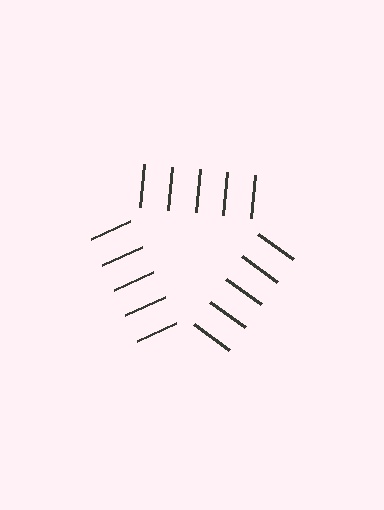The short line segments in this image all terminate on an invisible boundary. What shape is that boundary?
An illusory triangle — the line segments terminate on its edges but no continuous stroke is drawn.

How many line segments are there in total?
15 — 5 along each of the 3 edges.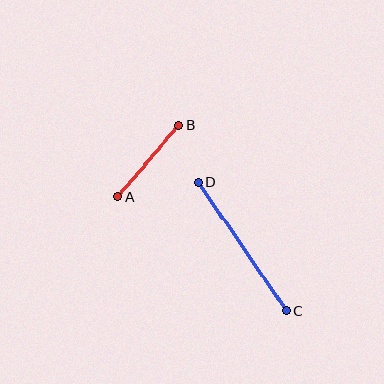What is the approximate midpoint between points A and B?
The midpoint is at approximately (148, 161) pixels.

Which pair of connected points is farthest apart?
Points C and D are farthest apart.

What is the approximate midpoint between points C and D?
The midpoint is at approximately (242, 247) pixels.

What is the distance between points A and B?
The distance is approximately 94 pixels.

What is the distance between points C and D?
The distance is approximately 156 pixels.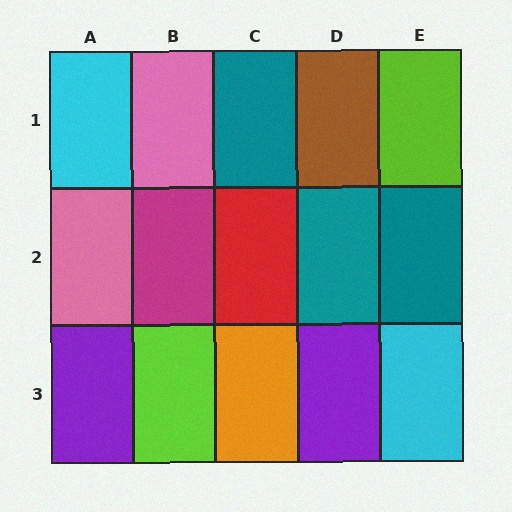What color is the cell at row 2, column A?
Pink.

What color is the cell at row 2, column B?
Magenta.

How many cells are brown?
1 cell is brown.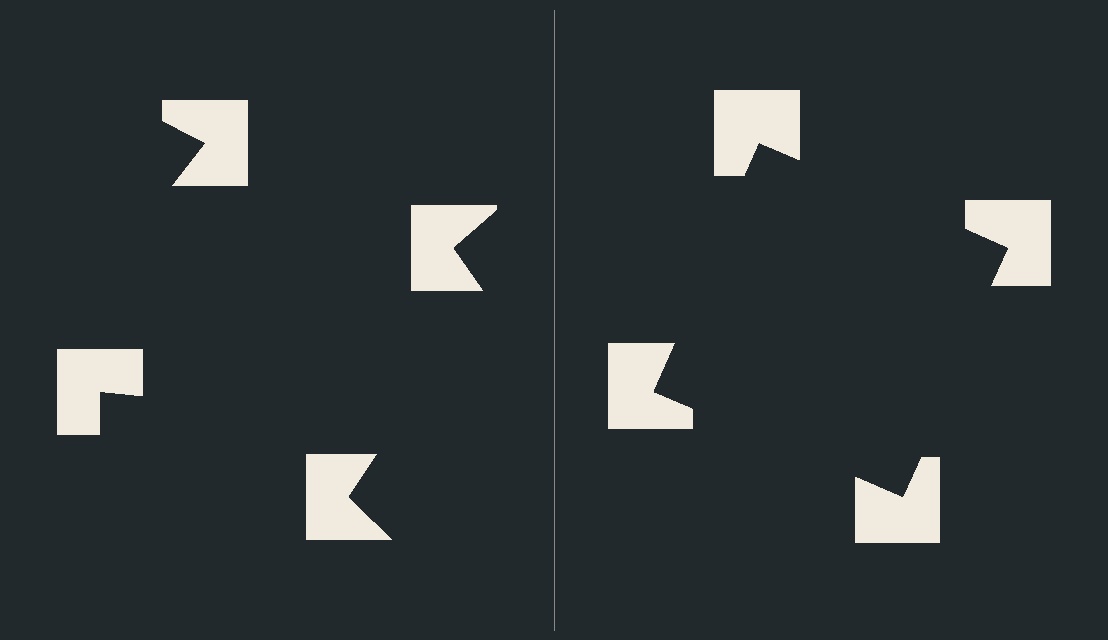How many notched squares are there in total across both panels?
8 — 4 on each side.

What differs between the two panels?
The notched squares are positioned identically on both sides; only the wedge orientations differ. On the right they align to a square; on the left they are misaligned.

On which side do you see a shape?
An illusory square appears on the right side. On the left side the wedge cuts are rotated, so no coherent shape forms.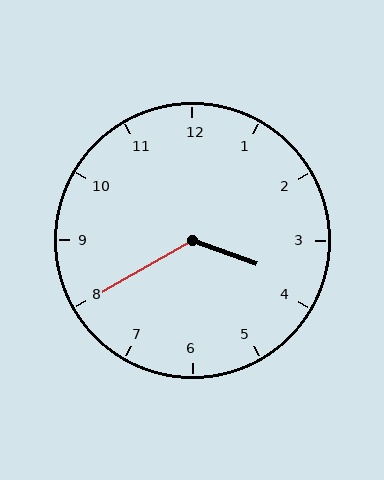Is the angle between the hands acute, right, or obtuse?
It is obtuse.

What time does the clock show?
3:40.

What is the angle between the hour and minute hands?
Approximately 130 degrees.